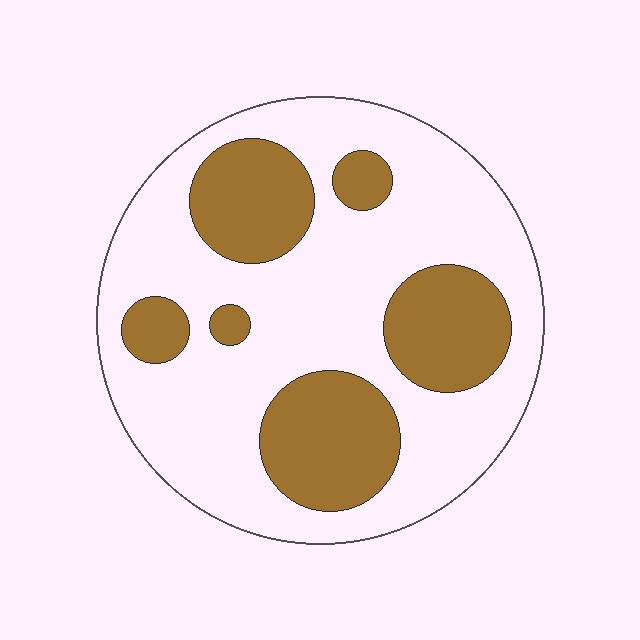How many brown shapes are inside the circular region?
6.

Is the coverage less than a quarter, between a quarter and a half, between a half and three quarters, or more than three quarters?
Between a quarter and a half.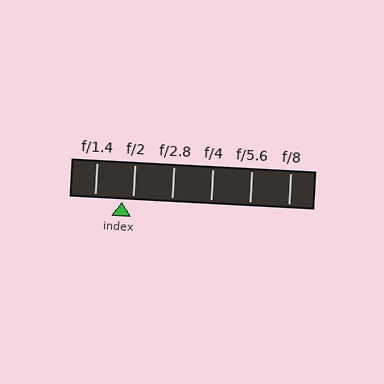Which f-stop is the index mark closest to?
The index mark is closest to f/2.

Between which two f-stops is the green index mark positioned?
The index mark is between f/1.4 and f/2.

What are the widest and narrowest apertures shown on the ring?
The widest aperture shown is f/1.4 and the narrowest is f/8.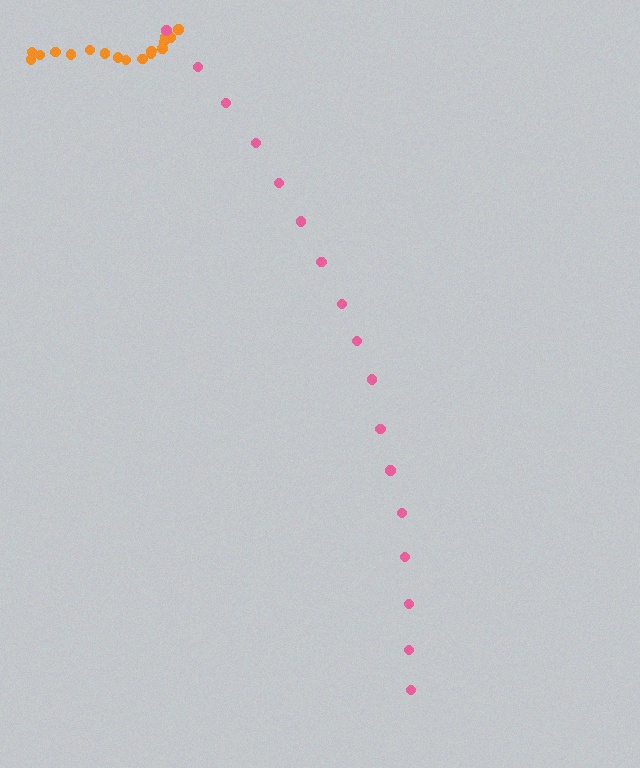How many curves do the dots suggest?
There are 2 distinct paths.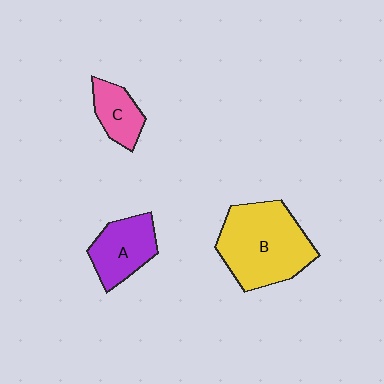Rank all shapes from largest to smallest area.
From largest to smallest: B (yellow), A (purple), C (pink).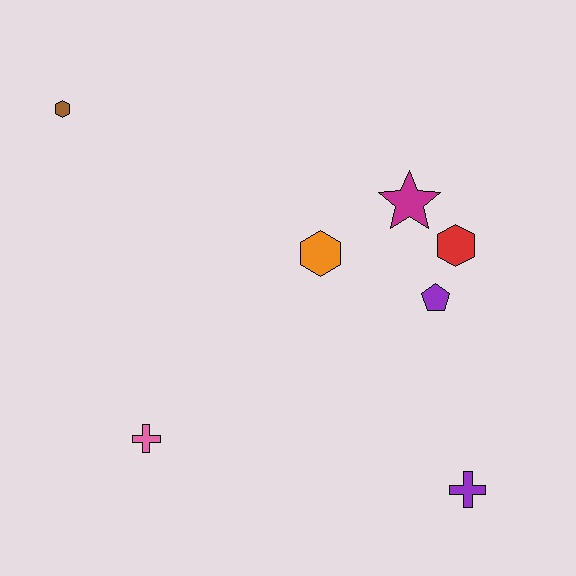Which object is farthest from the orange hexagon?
The brown hexagon is farthest from the orange hexagon.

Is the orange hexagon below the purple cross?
No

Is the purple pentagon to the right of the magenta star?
Yes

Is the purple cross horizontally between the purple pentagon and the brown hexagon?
No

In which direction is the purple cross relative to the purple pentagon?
The purple cross is below the purple pentagon.